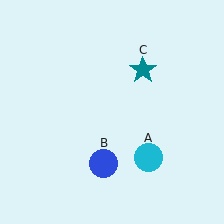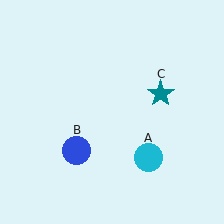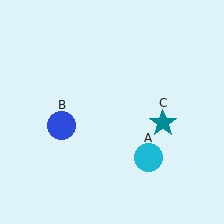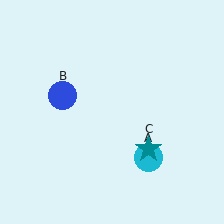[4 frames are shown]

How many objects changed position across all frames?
2 objects changed position: blue circle (object B), teal star (object C).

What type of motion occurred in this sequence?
The blue circle (object B), teal star (object C) rotated clockwise around the center of the scene.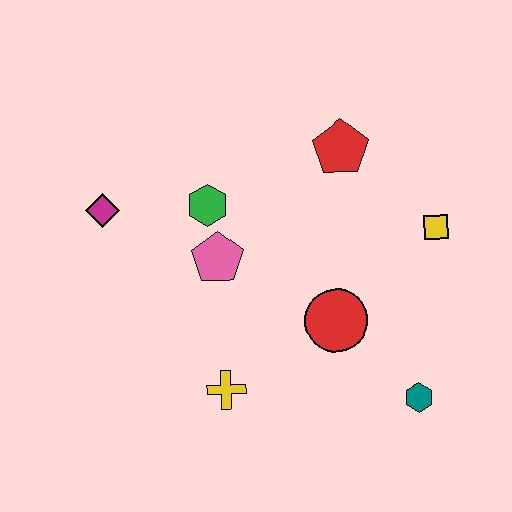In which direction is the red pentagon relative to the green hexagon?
The red pentagon is to the right of the green hexagon.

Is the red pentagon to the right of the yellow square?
No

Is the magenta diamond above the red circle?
Yes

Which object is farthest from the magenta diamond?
The teal hexagon is farthest from the magenta diamond.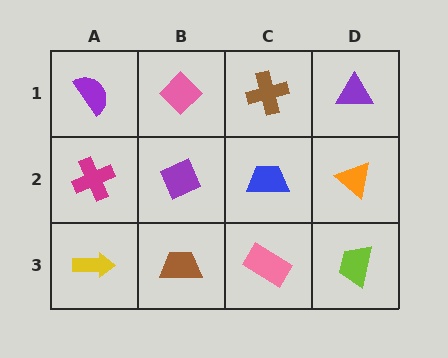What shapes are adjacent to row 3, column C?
A blue trapezoid (row 2, column C), a brown trapezoid (row 3, column B), a lime trapezoid (row 3, column D).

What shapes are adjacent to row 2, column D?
A purple triangle (row 1, column D), a lime trapezoid (row 3, column D), a blue trapezoid (row 2, column C).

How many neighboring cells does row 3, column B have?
3.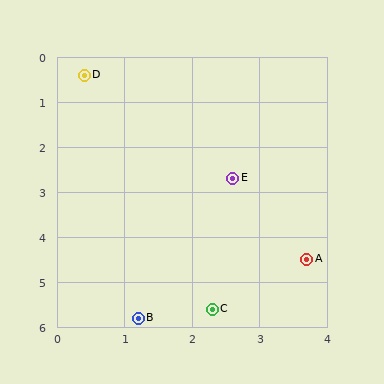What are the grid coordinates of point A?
Point A is at approximately (3.7, 4.5).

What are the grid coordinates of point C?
Point C is at approximately (2.3, 5.6).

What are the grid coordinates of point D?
Point D is at approximately (0.4, 0.4).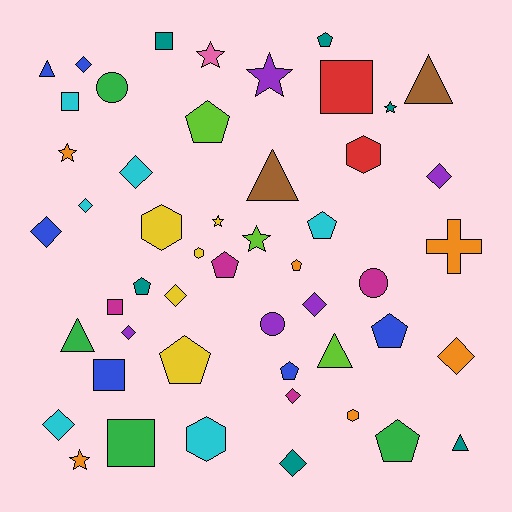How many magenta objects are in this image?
There are 4 magenta objects.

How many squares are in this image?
There are 6 squares.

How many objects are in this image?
There are 50 objects.